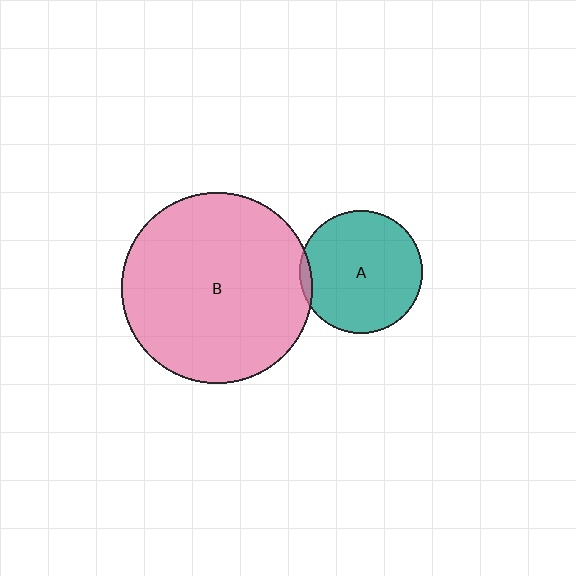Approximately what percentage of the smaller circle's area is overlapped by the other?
Approximately 5%.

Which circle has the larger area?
Circle B (pink).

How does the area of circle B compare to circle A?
Approximately 2.4 times.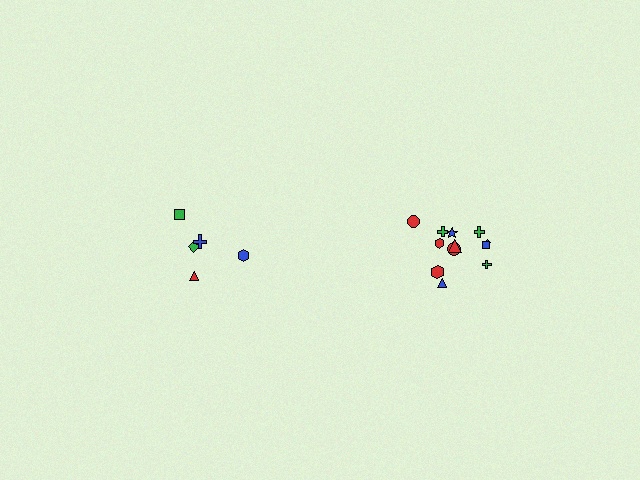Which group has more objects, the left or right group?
The right group.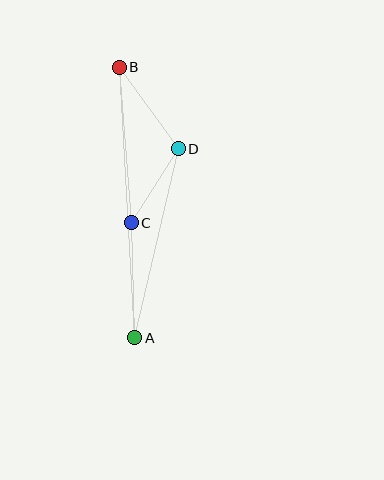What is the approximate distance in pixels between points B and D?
The distance between B and D is approximately 100 pixels.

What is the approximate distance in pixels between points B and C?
The distance between B and C is approximately 156 pixels.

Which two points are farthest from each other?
Points A and B are farthest from each other.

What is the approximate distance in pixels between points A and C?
The distance between A and C is approximately 115 pixels.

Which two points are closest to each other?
Points C and D are closest to each other.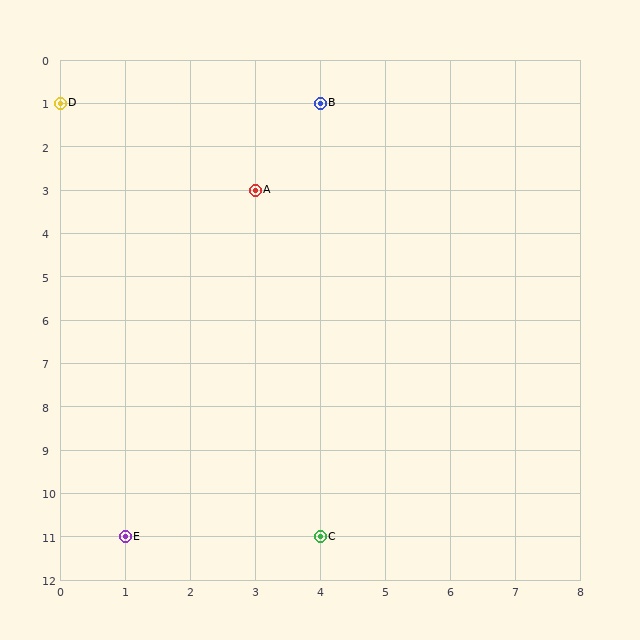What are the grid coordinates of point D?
Point D is at grid coordinates (0, 1).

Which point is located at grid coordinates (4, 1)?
Point B is at (4, 1).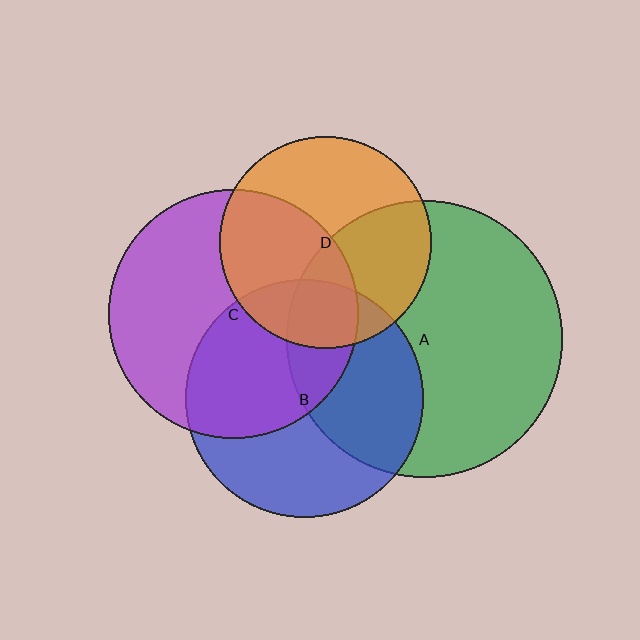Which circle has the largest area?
Circle A (green).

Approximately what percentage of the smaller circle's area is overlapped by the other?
Approximately 40%.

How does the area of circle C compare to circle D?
Approximately 1.4 times.